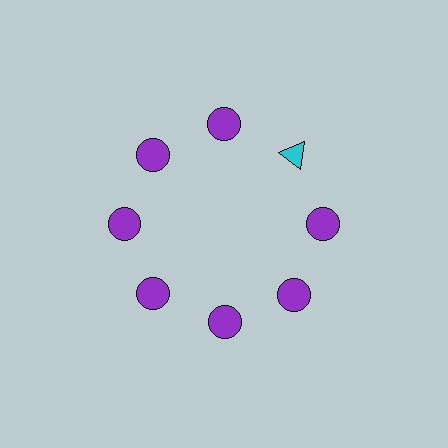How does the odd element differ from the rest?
It differs in both color (cyan instead of purple) and shape (triangle instead of circle).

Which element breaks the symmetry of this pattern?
The cyan triangle at roughly the 2 o'clock position breaks the symmetry. All other shapes are purple circles.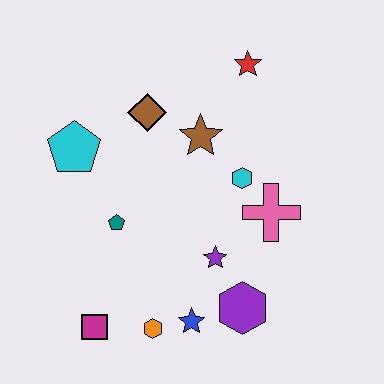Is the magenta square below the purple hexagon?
Yes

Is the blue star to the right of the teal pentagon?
Yes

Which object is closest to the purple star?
The purple hexagon is closest to the purple star.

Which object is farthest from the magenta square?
The red star is farthest from the magenta square.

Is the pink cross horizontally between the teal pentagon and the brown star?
No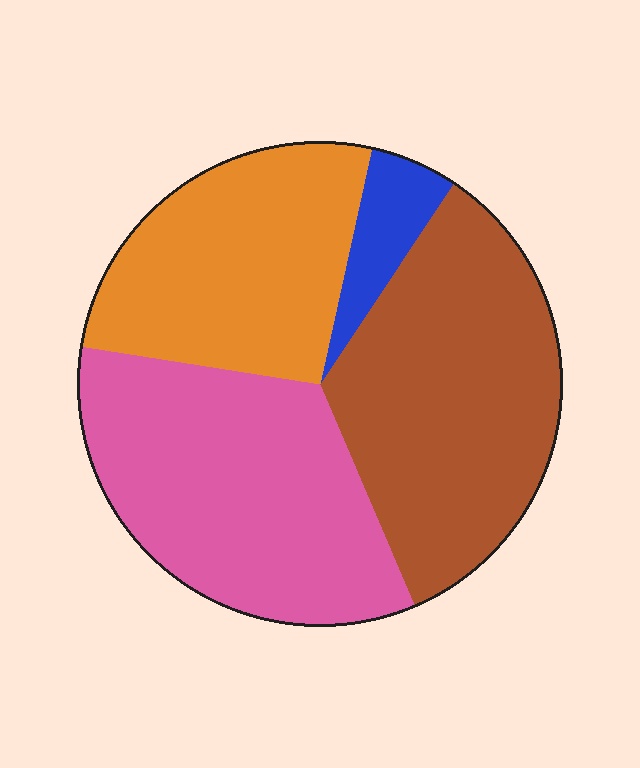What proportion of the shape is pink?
Pink takes up about one third (1/3) of the shape.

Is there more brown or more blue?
Brown.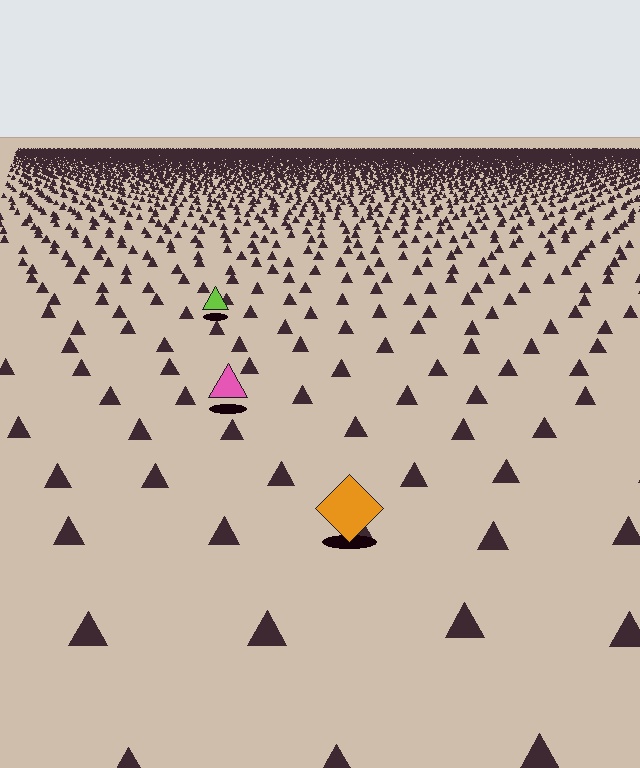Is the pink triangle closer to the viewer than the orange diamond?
No. The orange diamond is closer — you can tell from the texture gradient: the ground texture is coarser near it.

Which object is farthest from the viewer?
The lime triangle is farthest from the viewer. It appears smaller and the ground texture around it is denser.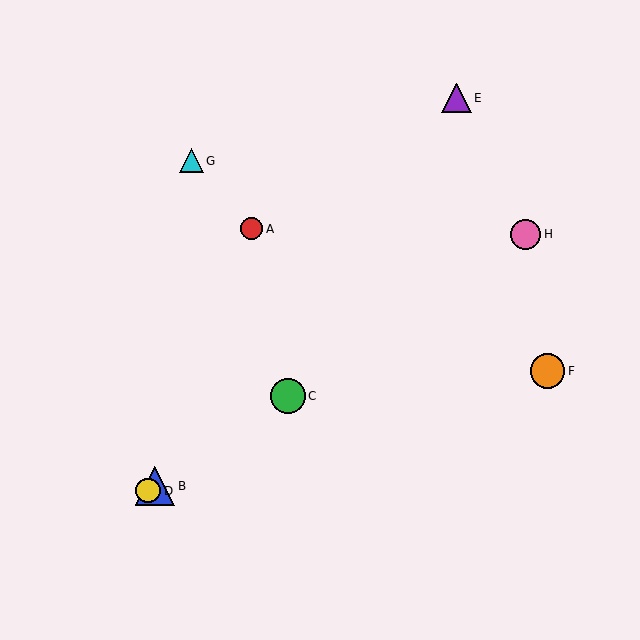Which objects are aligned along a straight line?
Objects B, C, D, H are aligned along a straight line.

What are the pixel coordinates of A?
Object A is at (252, 229).